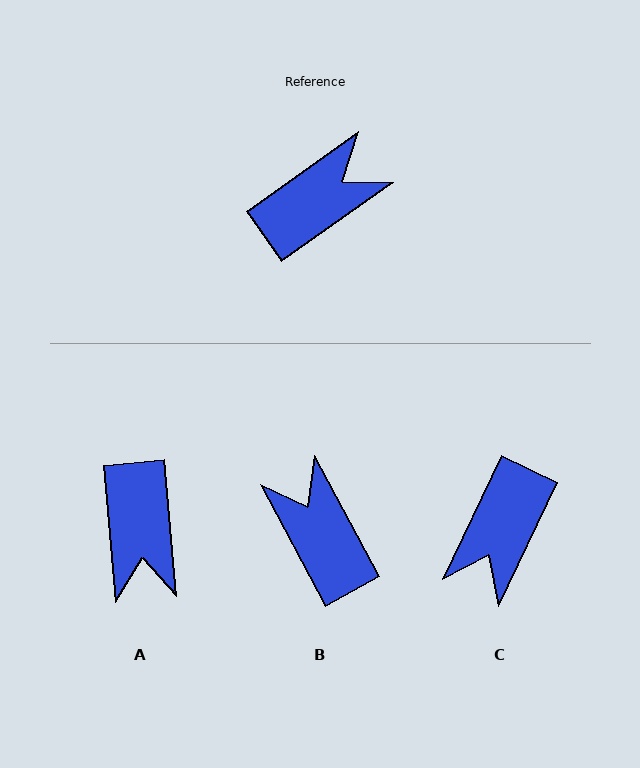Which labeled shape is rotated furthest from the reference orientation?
C, about 151 degrees away.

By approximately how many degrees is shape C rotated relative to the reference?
Approximately 151 degrees clockwise.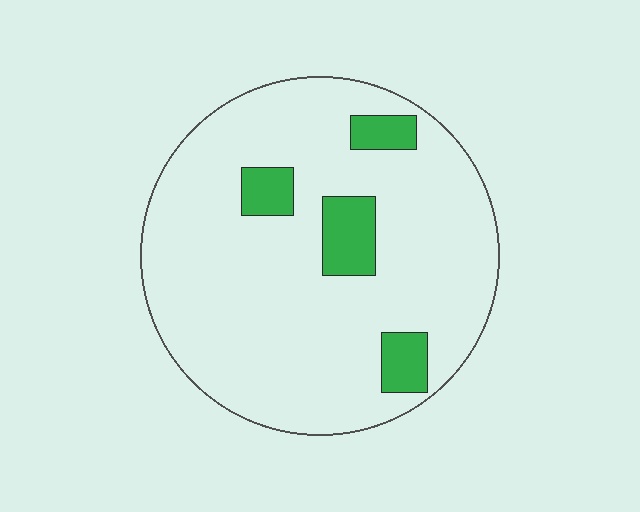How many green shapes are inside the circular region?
4.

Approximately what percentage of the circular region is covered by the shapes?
Approximately 10%.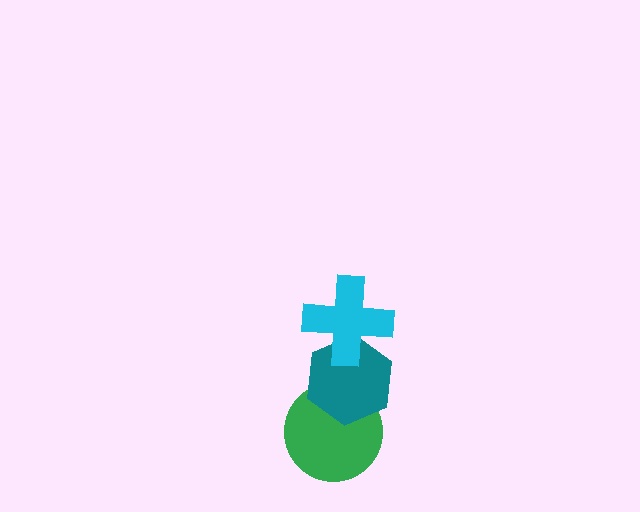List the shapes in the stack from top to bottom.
From top to bottom: the cyan cross, the teal hexagon, the green circle.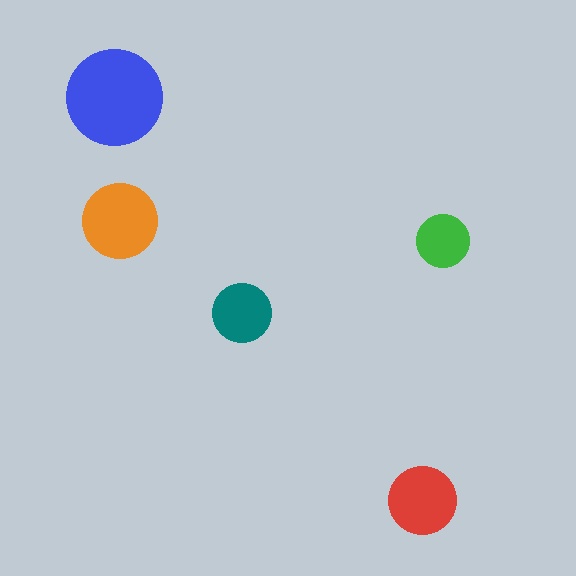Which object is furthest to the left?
The blue circle is leftmost.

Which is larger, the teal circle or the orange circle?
The orange one.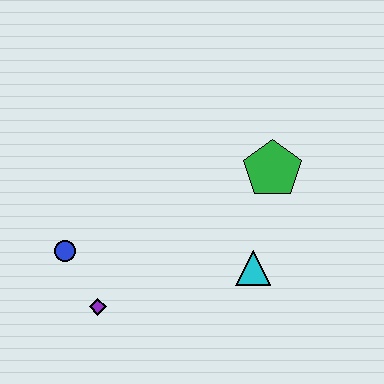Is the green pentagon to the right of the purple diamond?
Yes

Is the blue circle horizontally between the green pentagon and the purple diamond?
No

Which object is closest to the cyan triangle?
The green pentagon is closest to the cyan triangle.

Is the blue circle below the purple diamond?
No